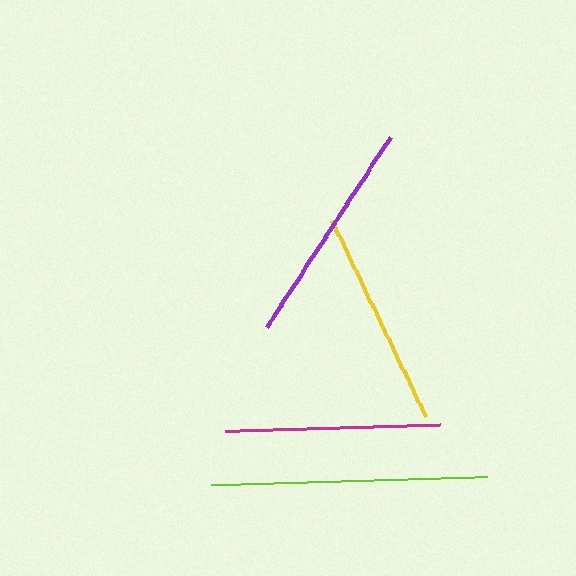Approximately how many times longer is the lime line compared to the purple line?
The lime line is approximately 1.2 times the length of the purple line.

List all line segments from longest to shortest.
From longest to shortest: lime, purple, yellow, magenta.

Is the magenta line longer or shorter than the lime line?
The lime line is longer than the magenta line.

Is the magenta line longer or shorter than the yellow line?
The yellow line is longer than the magenta line.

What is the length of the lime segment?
The lime segment is approximately 276 pixels long.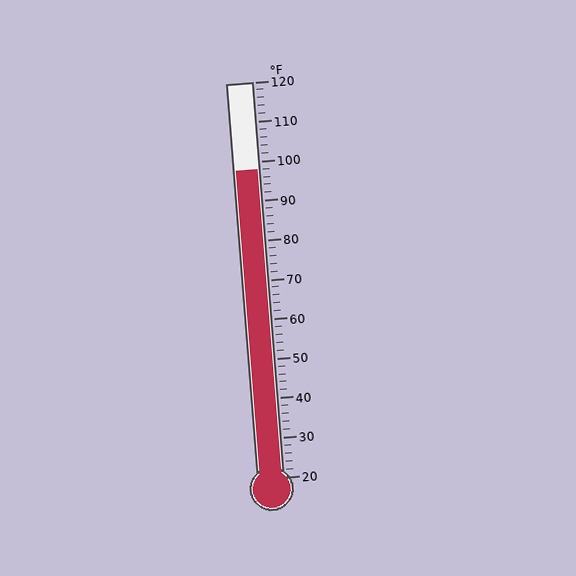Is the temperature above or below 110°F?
The temperature is below 110°F.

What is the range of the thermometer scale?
The thermometer scale ranges from 20°F to 120°F.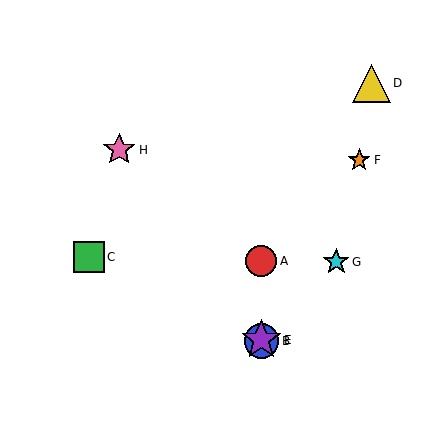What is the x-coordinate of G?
Object G is at x≈336.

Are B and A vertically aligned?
Yes, both are at x≈261.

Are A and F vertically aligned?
No, A is at x≈261 and F is at x≈359.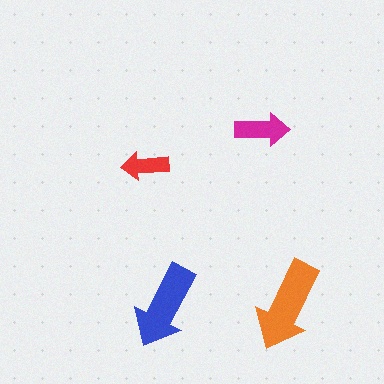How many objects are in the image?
There are 4 objects in the image.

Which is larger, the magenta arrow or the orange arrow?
The orange one.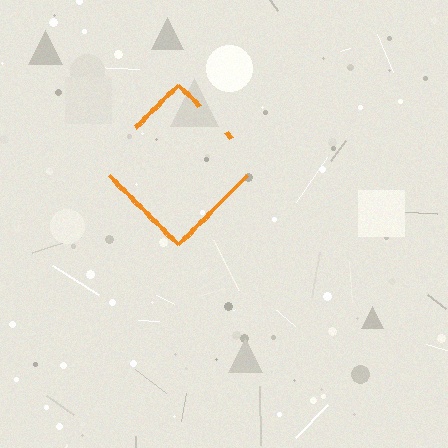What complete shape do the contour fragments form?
The contour fragments form a diamond.